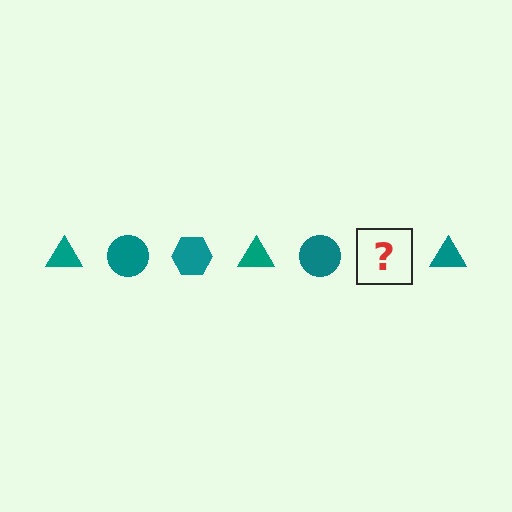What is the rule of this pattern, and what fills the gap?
The rule is that the pattern cycles through triangle, circle, hexagon shapes in teal. The gap should be filled with a teal hexagon.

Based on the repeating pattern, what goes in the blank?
The blank should be a teal hexagon.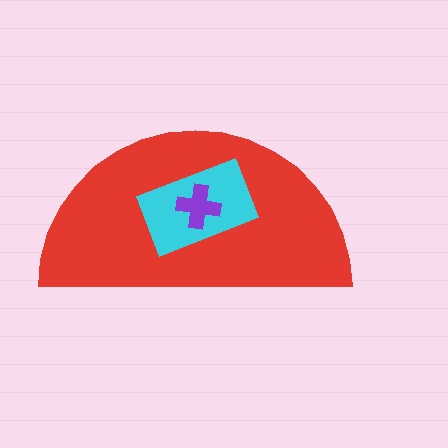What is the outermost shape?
The red semicircle.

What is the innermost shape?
The purple cross.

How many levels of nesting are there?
3.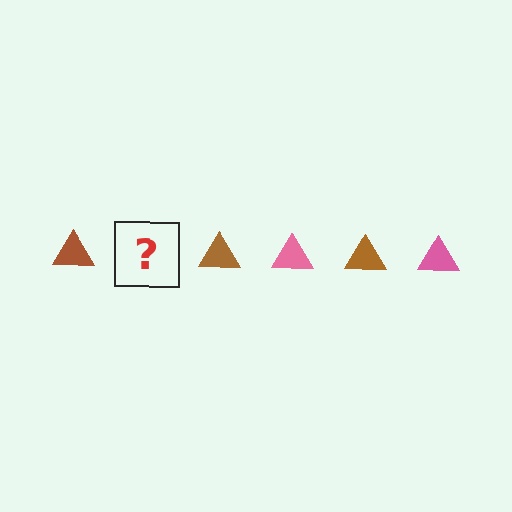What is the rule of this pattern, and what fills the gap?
The rule is that the pattern cycles through brown, pink triangles. The gap should be filled with a pink triangle.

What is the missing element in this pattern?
The missing element is a pink triangle.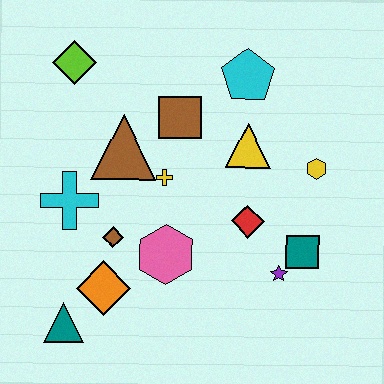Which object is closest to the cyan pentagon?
The yellow triangle is closest to the cyan pentagon.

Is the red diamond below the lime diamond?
Yes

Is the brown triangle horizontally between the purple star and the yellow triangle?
No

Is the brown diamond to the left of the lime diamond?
No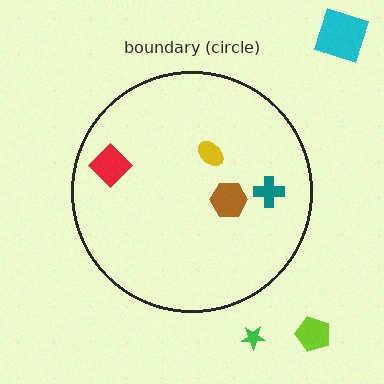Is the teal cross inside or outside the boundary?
Inside.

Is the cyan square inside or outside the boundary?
Outside.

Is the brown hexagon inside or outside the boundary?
Inside.